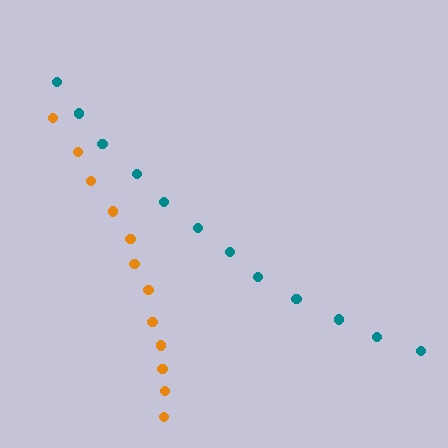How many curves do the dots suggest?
There are 2 distinct paths.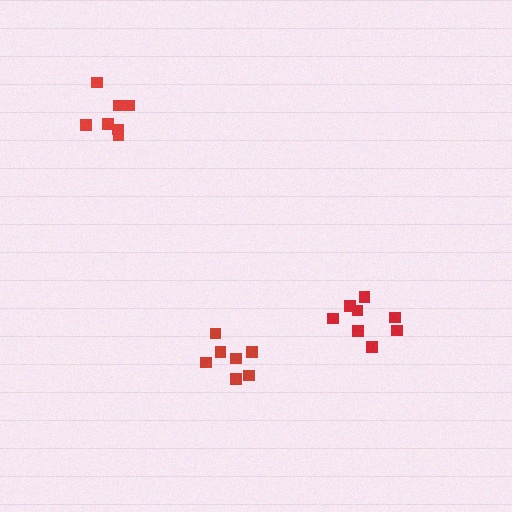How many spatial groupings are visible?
There are 3 spatial groupings.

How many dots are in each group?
Group 1: 7 dots, Group 2: 7 dots, Group 3: 8 dots (22 total).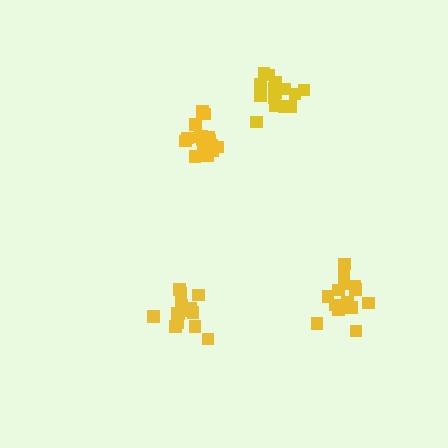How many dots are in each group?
Group 1: 16 dots, Group 2: 15 dots, Group 3: 18 dots, Group 4: 16 dots (65 total).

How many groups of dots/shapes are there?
There are 4 groups.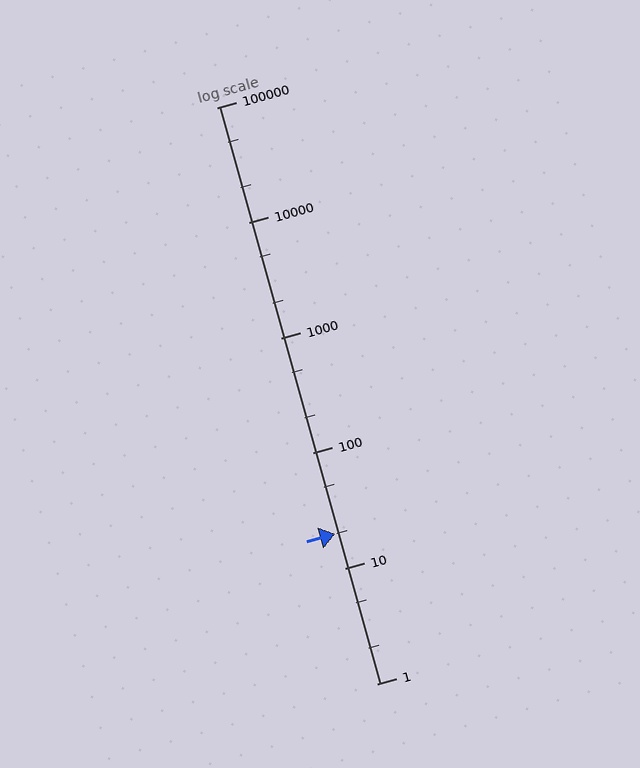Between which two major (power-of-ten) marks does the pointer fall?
The pointer is between 10 and 100.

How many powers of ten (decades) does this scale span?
The scale spans 5 decades, from 1 to 100000.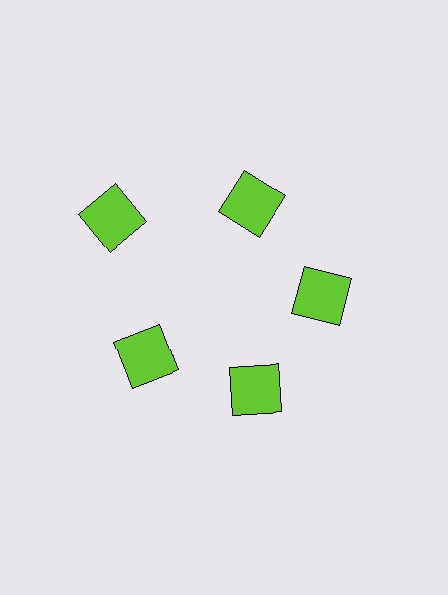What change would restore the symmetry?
The symmetry would be restored by moving it inward, back onto the ring so that all 5 squares sit at equal angles and equal distance from the center.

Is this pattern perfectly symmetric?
No. The 5 lime squares are arranged in a ring, but one element near the 10 o'clock position is pushed outward from the center, breaking the 5-fold rotational symmetry.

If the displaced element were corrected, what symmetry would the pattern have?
It would have 5-fold rotational symmetry — the pattern would map onto itself every 72 degrees.